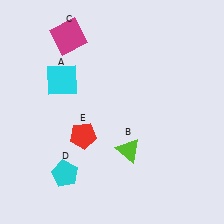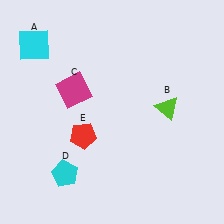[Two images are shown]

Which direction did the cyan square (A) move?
The cyan square (A) moved up.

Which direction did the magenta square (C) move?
The magenta square (C) moved down.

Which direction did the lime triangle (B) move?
The lime triangle (B) moved up.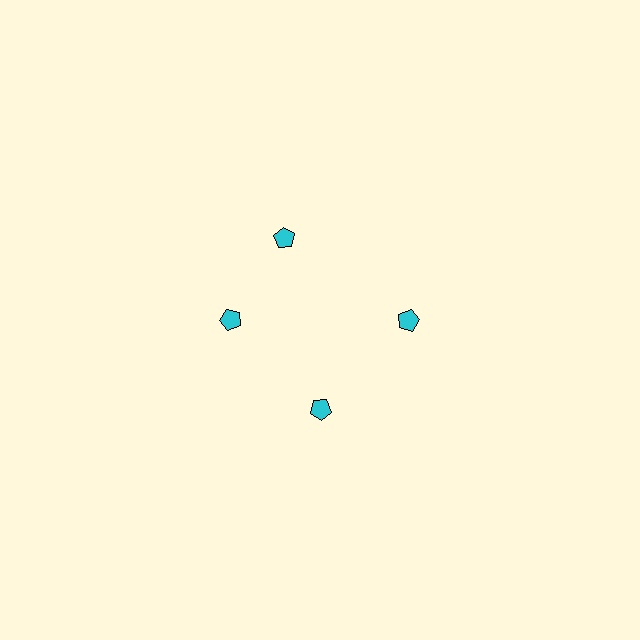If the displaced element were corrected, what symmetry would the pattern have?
It would have 4-fold rotational symmetry — the pattern would map onto itself every 90 degrees.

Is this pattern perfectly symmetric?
No. The 4 cyan pentagons are arranged in a ring, but one element near the 12 o'clock position is rotated out of alignment along the ring, breaking the 4-fold rotational symmetry.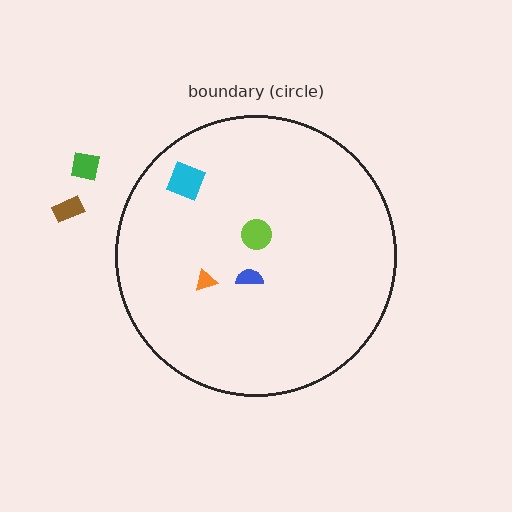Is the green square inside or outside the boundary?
Outside.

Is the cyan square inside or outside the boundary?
Inside.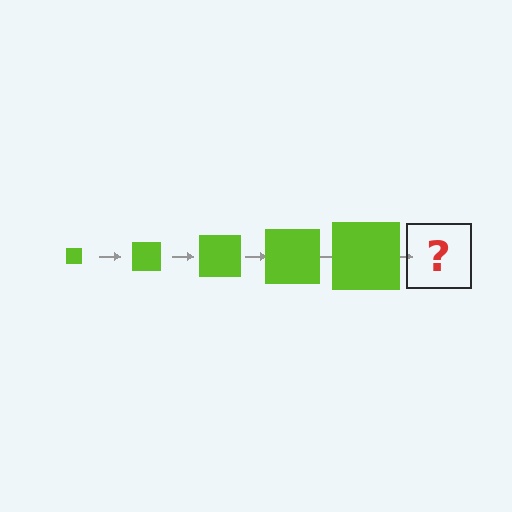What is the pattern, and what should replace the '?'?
The pattern is that the square gets progressively larger each step. The '?' should be a lime square, larger than the previous one.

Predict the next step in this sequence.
The next step is a lime square, larger than the previous one.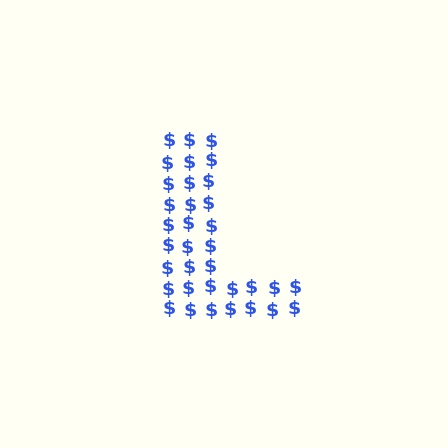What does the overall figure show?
The overall figure shows the letter L.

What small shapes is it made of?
It is made of small dollar signs.